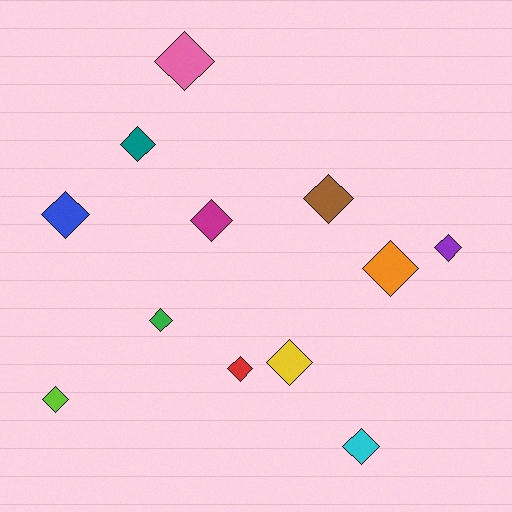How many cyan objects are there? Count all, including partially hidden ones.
There is 1 cyan object.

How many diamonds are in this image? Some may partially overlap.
There are 12 diamonds.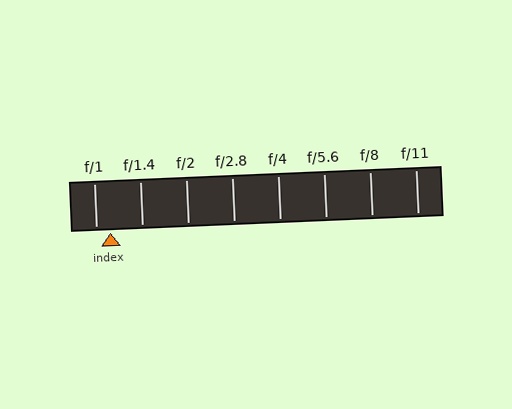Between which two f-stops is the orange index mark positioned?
The index mark is between f/1 and f/1.4.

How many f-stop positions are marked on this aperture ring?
There are 8 f-stop positions marked.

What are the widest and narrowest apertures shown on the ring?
The widest aperture shown is f/1 and the narrowest is f/11.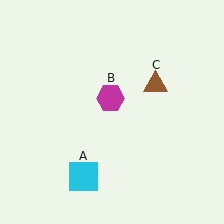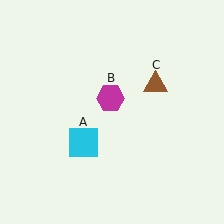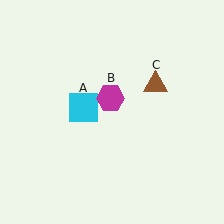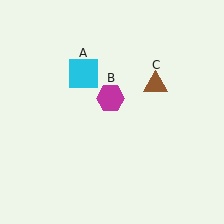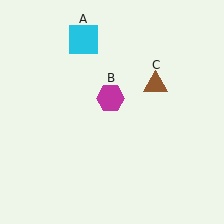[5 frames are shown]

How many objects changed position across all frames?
1 object changed position: cyan square (object A).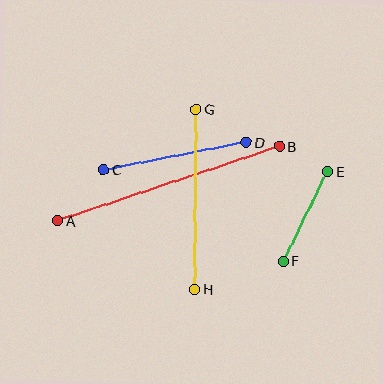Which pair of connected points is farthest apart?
Points A and B are farthest apart.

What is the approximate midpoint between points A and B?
The midpoint is at approximately (169, 184) pixels.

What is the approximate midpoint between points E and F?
The midpoint is at approximately (306, 217) pixels.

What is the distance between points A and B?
The distance is approximately 234 pixels.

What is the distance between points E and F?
The distance is approximately 100 pixels.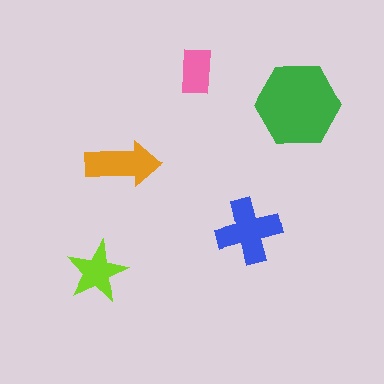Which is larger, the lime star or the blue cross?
The blue cross.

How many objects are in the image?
There are 5 objects in the image.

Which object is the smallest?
The pink rectangle.